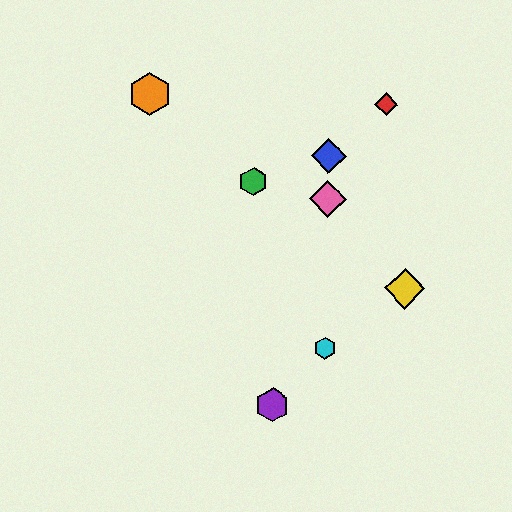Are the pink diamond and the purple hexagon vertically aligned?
No, the pink diamond is at x≈328 and the purple hexagon is at x≈272.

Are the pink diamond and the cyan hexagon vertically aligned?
Yes, both are at x≈328.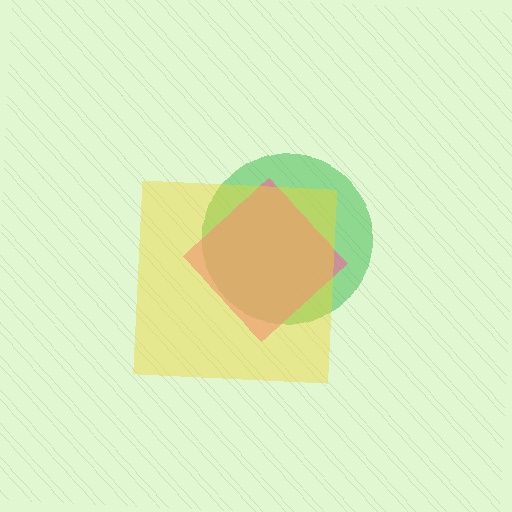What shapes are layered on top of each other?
The layered shapes are: a green circle, a pink diamond, a yellow square.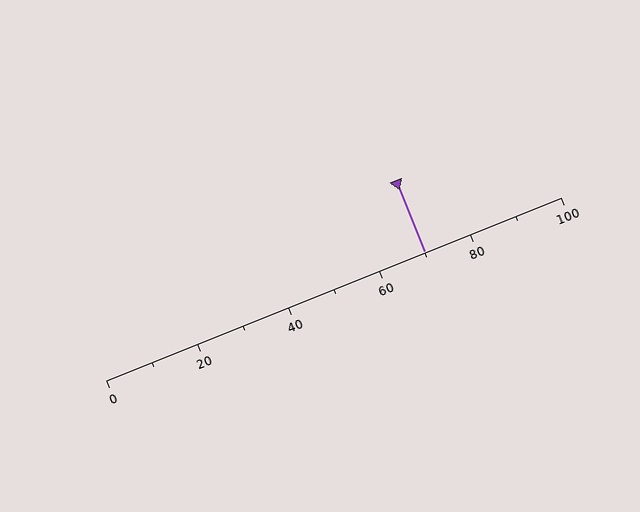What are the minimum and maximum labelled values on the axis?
The axis runs from 0 to 100.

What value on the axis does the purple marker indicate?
The marker indicates approximately 70.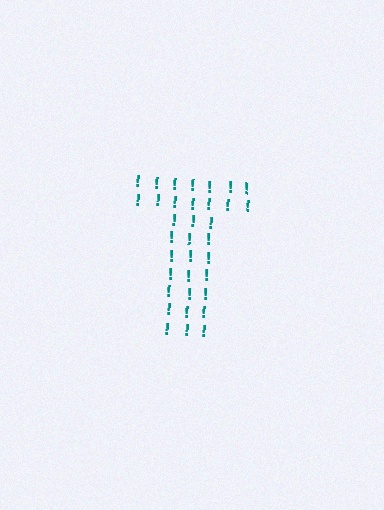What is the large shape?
The large shape is the letter T.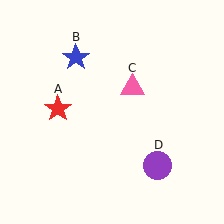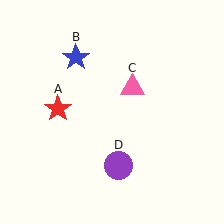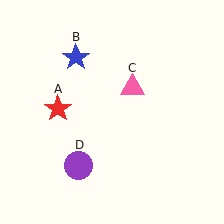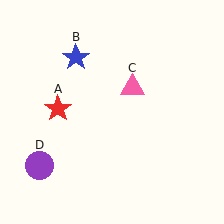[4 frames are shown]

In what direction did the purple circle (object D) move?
The purple circle (object D) moved left.